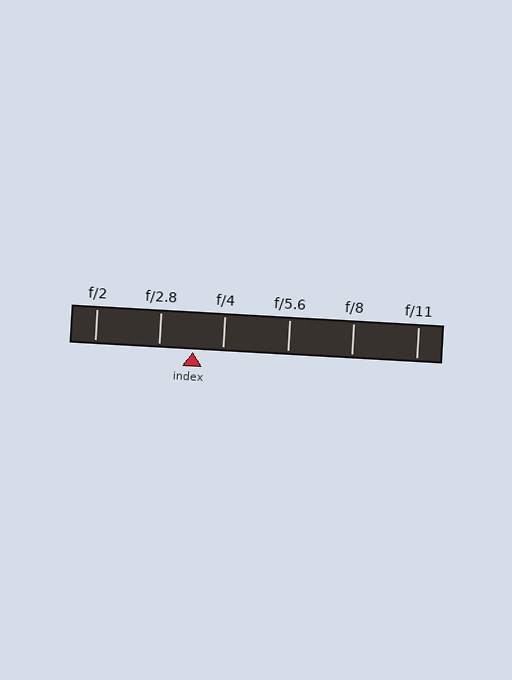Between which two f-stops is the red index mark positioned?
The index mark is between f/2.8 and f/4.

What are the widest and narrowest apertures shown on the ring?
The widest aperture shown is f/2 and the narrowest is f/11.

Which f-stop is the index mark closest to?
The index mark is closest to f/4.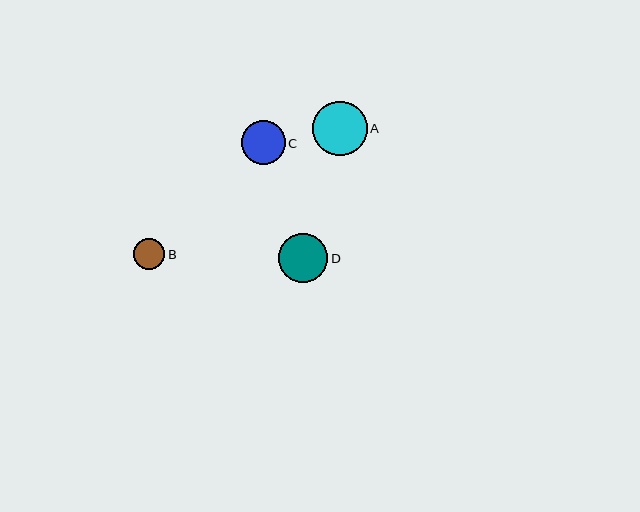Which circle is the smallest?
Circle B is the smallest with a size of approximately 31 pixels.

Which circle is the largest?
Circle A is the largest with a size of approximately 54 pixels.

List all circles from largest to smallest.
From largest to smallest: A, D, C, B.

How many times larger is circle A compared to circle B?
Circle A is approximately 1.7 times the size of circle B.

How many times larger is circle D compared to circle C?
Circle D is approximately 1.1 times the size of circle C.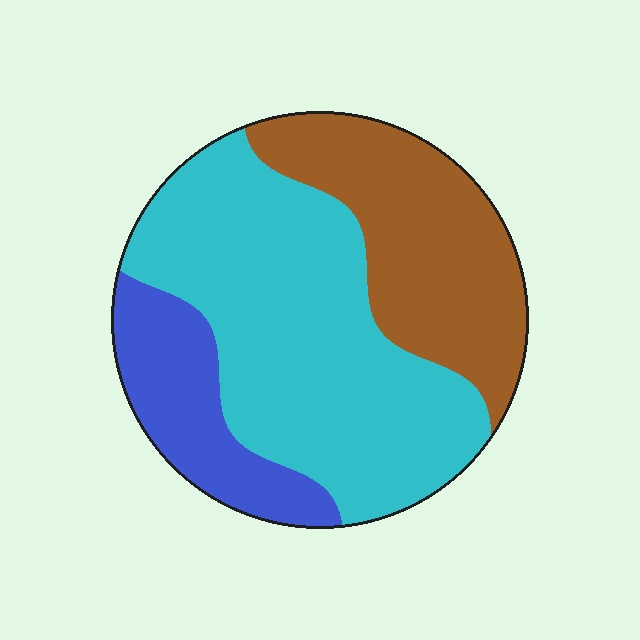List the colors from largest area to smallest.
From largest to smallest: cyan, brown, blue.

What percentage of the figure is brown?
Brown takes up between a quarter and a half of the figure.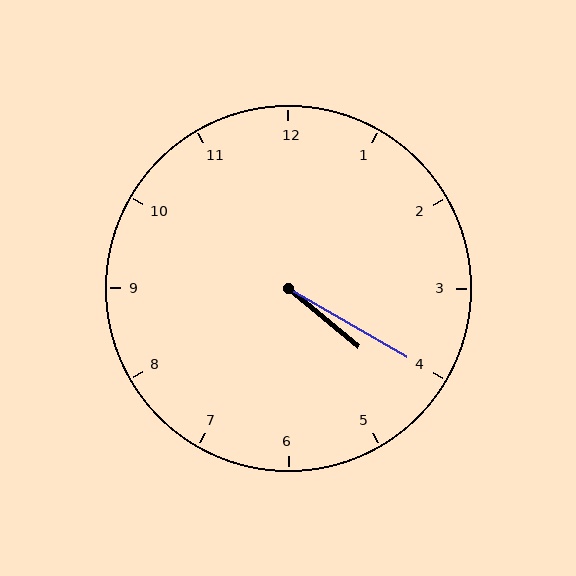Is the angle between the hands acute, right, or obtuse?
It is acute.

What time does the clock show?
4:20.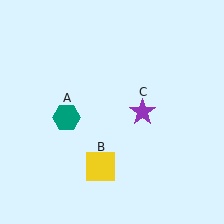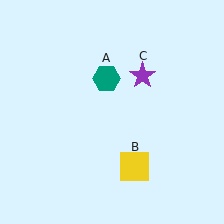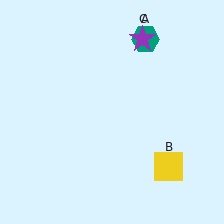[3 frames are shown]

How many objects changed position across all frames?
3 objects changed position: teal hexagon (object A), yellow square (object B), purple star (object C).